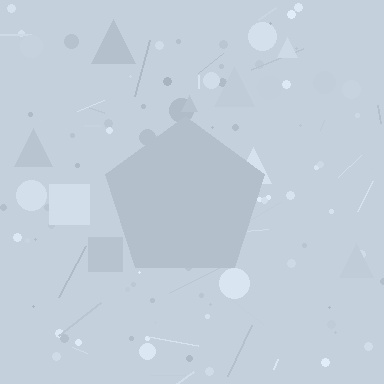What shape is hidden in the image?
A pentagon is hidden in the image.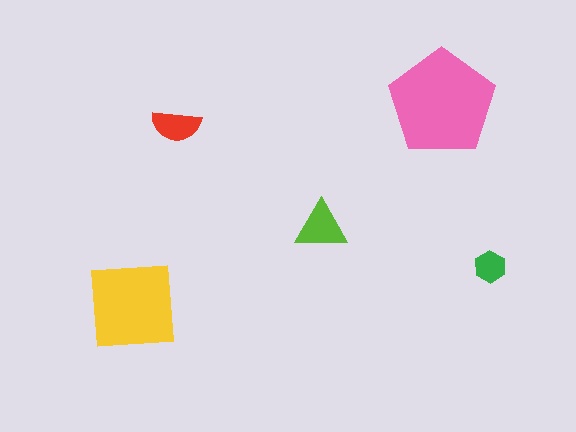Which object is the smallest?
The green hexagon.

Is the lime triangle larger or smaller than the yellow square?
Smaller.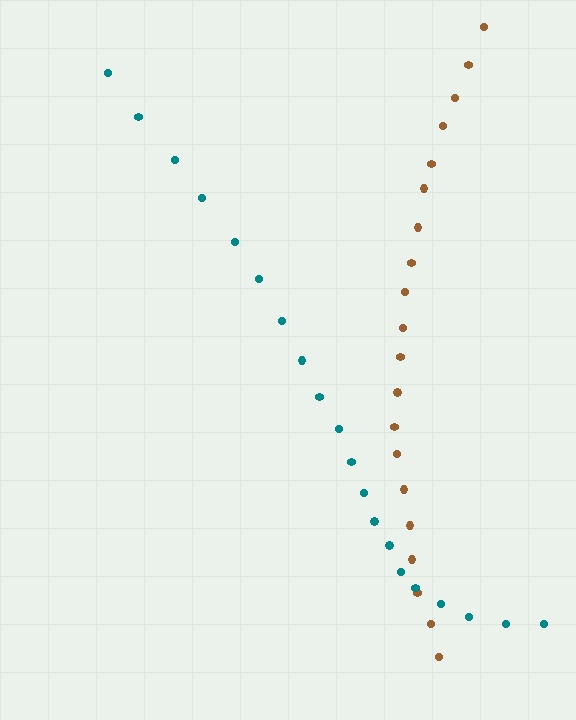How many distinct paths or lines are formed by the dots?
There are 2 distinct paths.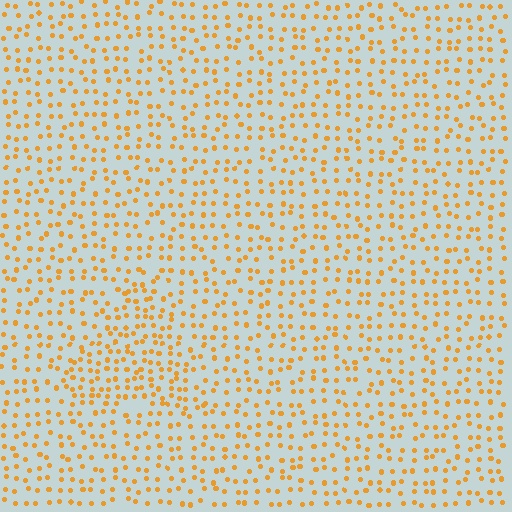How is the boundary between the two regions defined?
The boundary is defined by a change in element density (approximately 1.6x ratio). All elements are the same color, size, and shape.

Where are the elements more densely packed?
The elements are more densely packed inside the triangle boundary.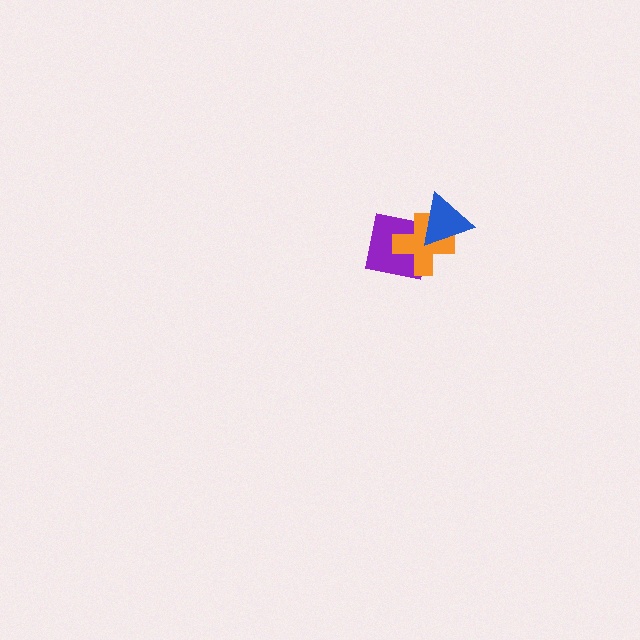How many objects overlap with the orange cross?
2 objects overlap with the orange cross.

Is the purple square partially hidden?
Yes, it is partially covered by another shape.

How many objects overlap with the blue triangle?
2 objects overlap with the blue triangle.